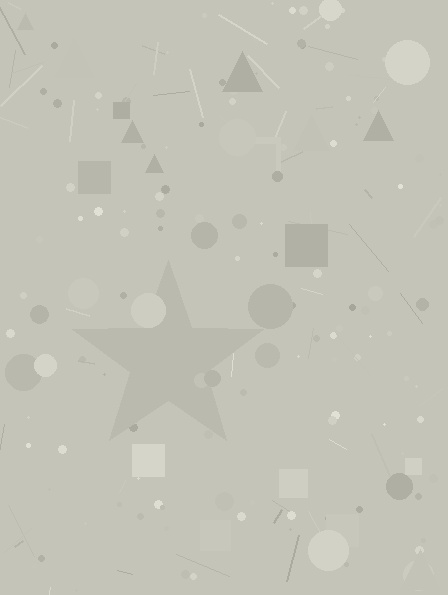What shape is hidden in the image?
A star is hidden in the image.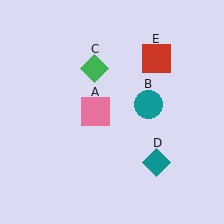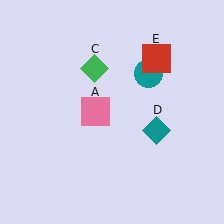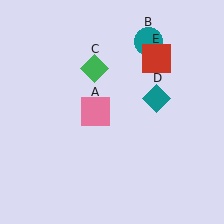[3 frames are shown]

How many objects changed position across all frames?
2 objects changed position: teal circle (object B), teal diamond (object D).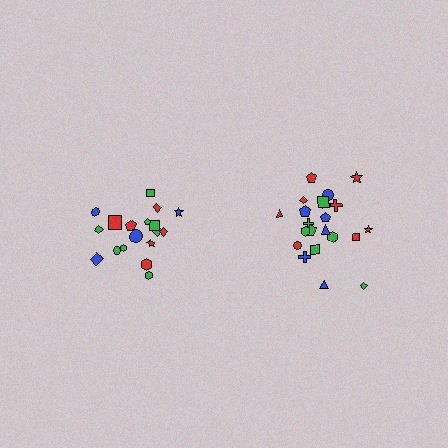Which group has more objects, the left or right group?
The right group.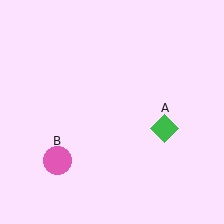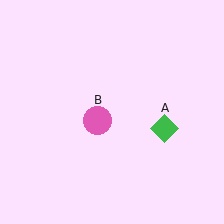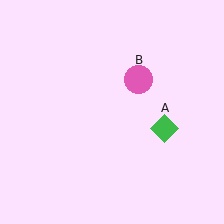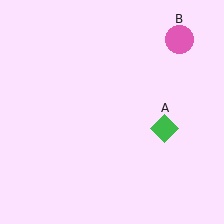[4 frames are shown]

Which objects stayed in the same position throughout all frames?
Green diamond (object A) remained stationary.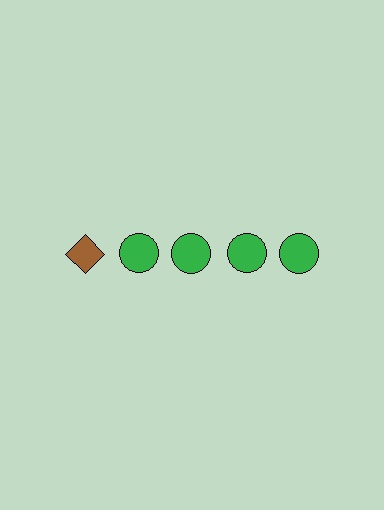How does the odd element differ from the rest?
It differs in both color (brown instead of green) and shape (diamond instead of circle).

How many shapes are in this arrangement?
There are 5 shapes arranged in a grid pattern.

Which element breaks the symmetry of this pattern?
The brown diamond in the top row, leftmost column breaks the symmetry. All other shapes are green circles.